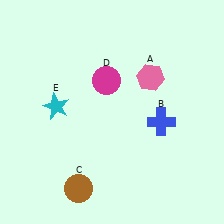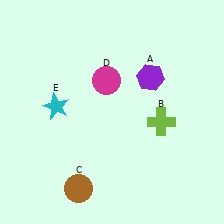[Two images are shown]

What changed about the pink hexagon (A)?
In Image 1, A is pink. In Image 2, it changed to purple.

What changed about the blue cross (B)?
In Image 1, B is blue. In Image 2, it changed to lime.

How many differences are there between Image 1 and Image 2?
There are 2 differences between the two images.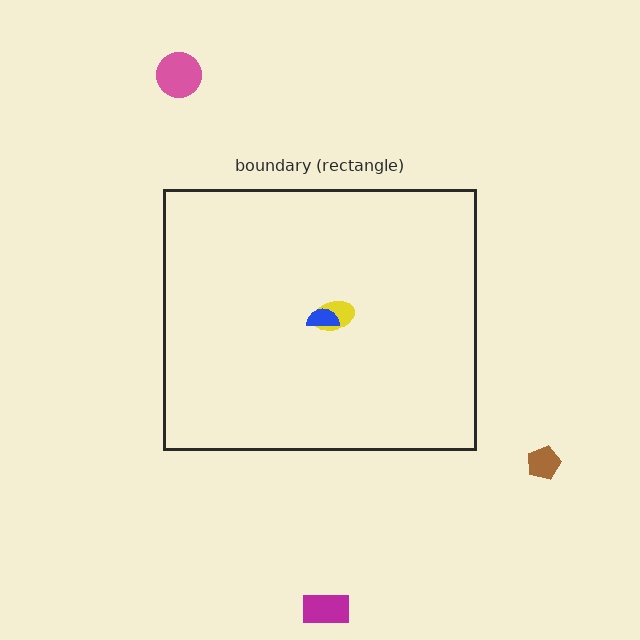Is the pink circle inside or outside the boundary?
Outside.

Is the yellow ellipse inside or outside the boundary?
Inside.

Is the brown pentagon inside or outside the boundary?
Outside.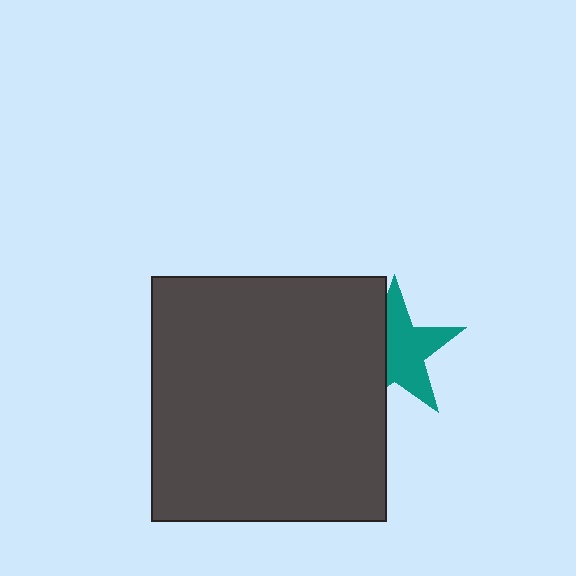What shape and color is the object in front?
The object in front is a dark gray rectangle.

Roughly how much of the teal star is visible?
About half of it is visible (roughly 60%).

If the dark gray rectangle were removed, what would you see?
You would see the complete teal star.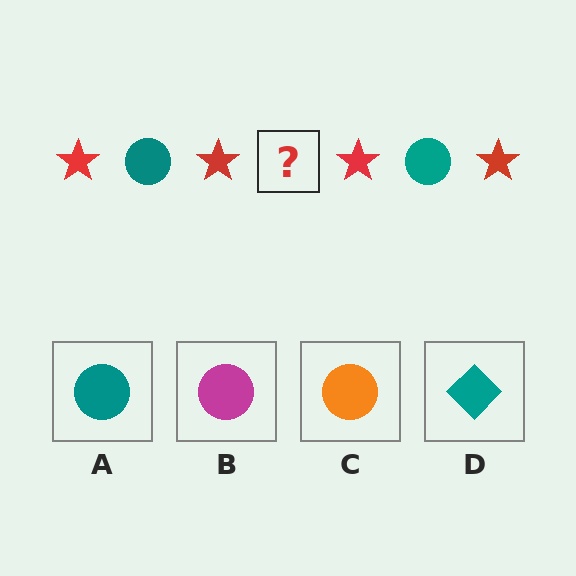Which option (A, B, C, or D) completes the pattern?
A.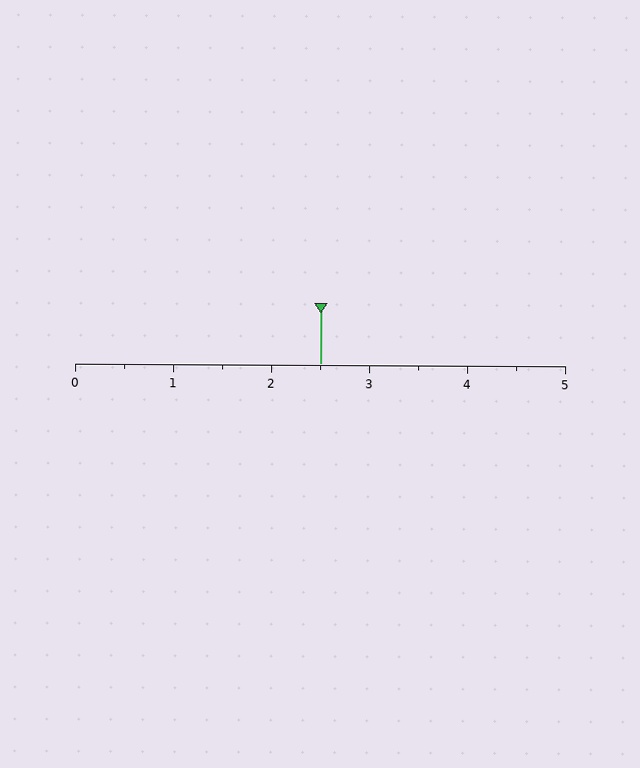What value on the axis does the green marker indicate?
The marker indicates approximately 2.5.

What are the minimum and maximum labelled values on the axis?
The axis runs from 0 to 5.